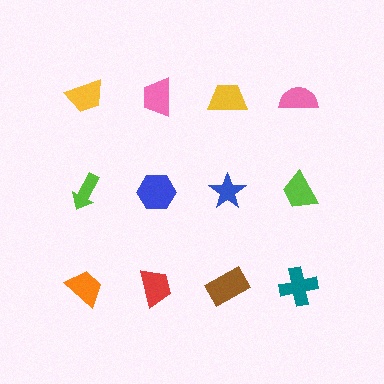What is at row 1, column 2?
A pink trapezoid.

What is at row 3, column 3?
A brown rectangle.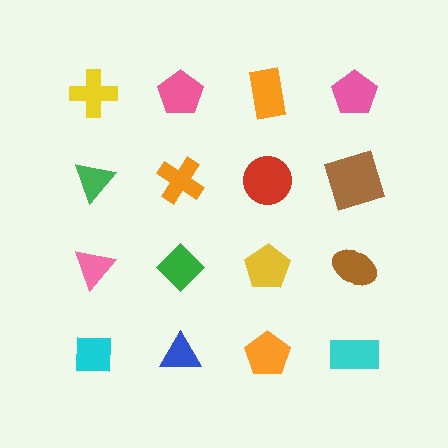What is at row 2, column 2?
An orange cross.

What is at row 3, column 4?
A brown ellipse.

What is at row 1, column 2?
A pink pentagon.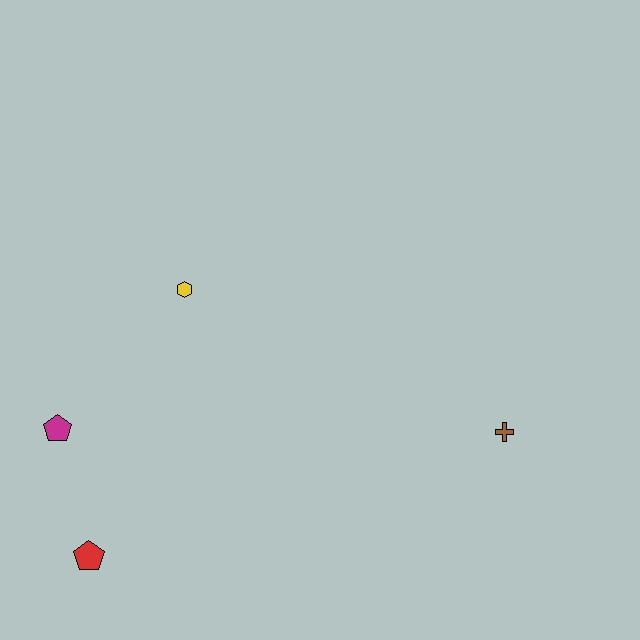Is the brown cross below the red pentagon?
No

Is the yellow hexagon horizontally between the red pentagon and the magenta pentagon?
No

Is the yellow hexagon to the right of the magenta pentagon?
Yes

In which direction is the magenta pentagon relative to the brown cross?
The magenta pentagon is to the left of the brown cross.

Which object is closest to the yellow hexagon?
The magenta pentagon is closest to the yellow hexagon.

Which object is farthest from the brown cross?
The magenta pentagon is farthest from the brown cross.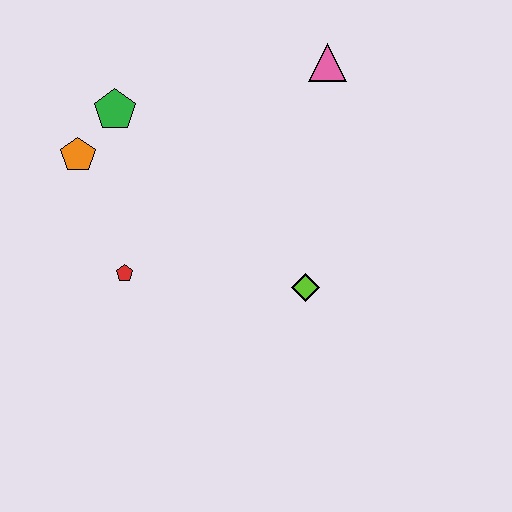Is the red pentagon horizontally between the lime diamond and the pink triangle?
No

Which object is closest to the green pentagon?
The orange pentagon is closest to the green pentagon.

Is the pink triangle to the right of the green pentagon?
Yes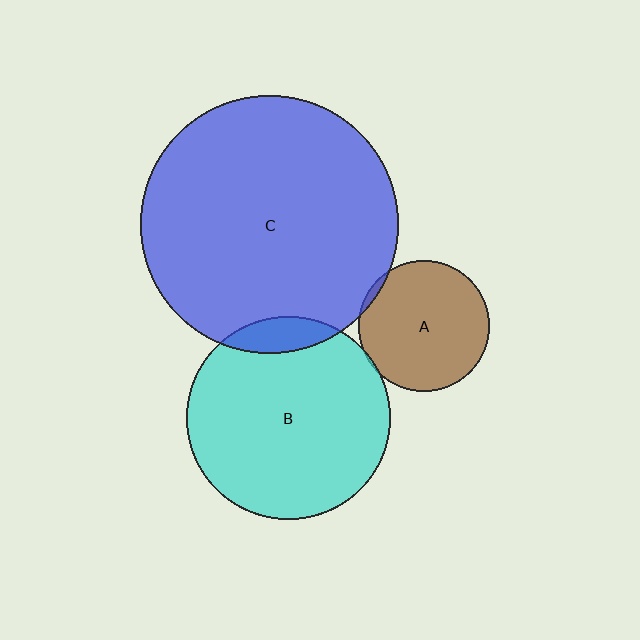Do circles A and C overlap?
Yes.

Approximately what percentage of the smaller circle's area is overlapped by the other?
Approximately 5%.